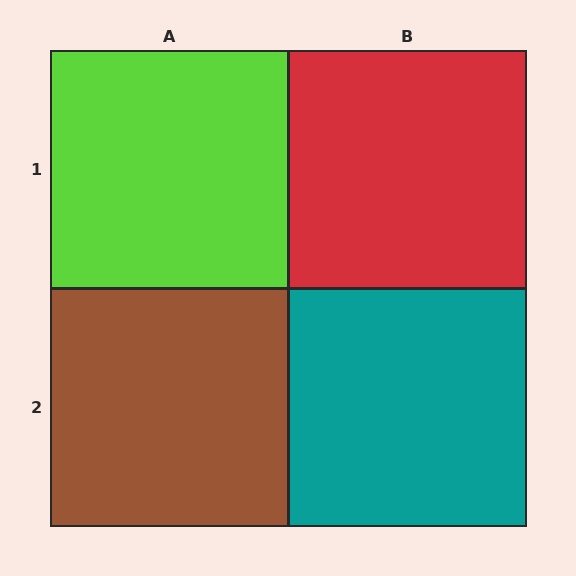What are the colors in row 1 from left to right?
Lime, red.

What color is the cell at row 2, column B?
Teal.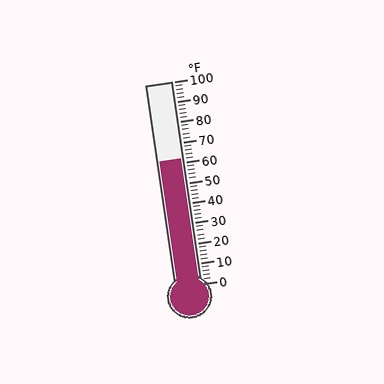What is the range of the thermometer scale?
The thermometer scale ranges from 0°F to 100°F.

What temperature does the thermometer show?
The thermometer shows approximately 62°F.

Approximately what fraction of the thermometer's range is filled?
The thermometer is filled to approximately 60% of its range.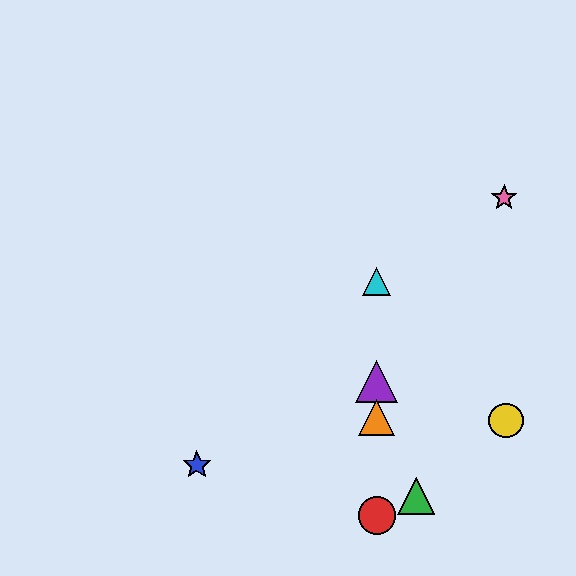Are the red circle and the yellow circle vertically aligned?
No, the red circle is at x≈377 and the yellow circle is at x≈506.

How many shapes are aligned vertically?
4 shapes (the red circle, the purple triangle, the orange triangle, the cyan triangle) are aligned vertically.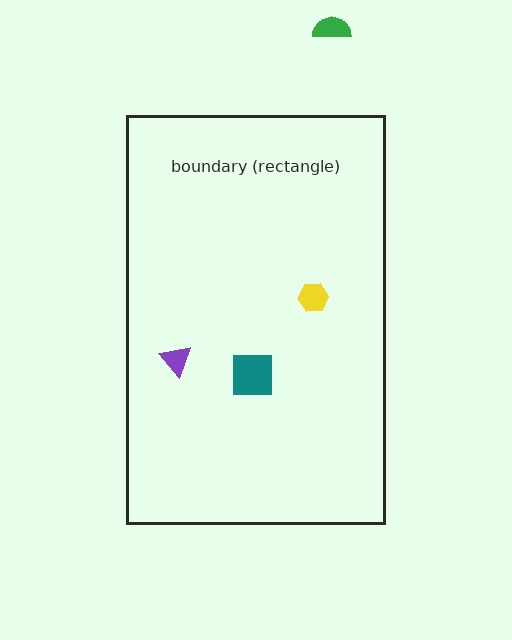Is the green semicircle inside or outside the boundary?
Outside.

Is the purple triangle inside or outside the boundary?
Inside.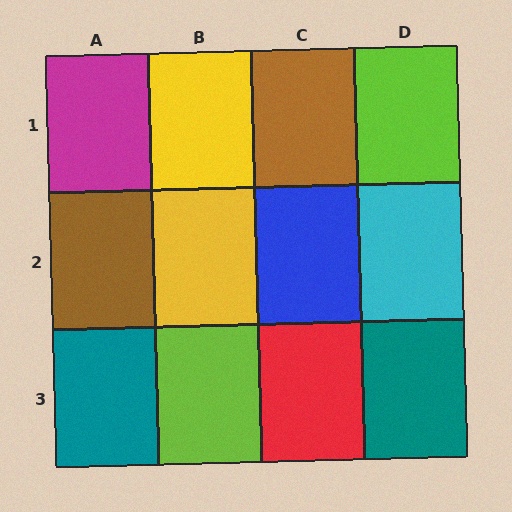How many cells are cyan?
1 cell is cyan.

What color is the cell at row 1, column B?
Yellow.